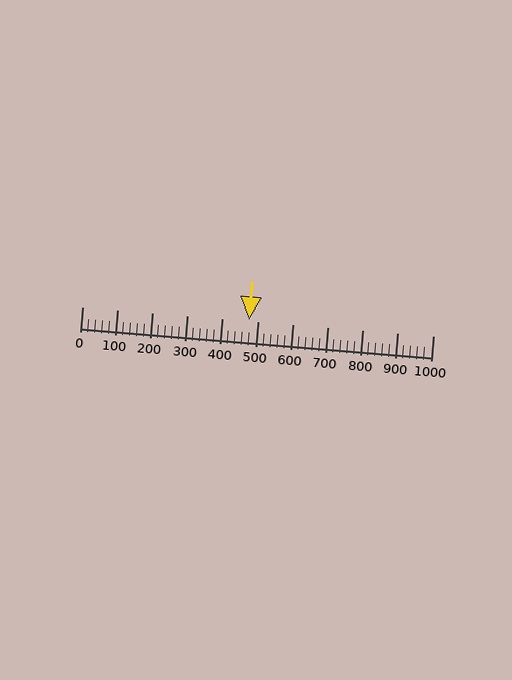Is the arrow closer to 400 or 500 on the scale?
The arrow is closer to 500.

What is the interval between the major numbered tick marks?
The major tick marks are spaced 100 units apart.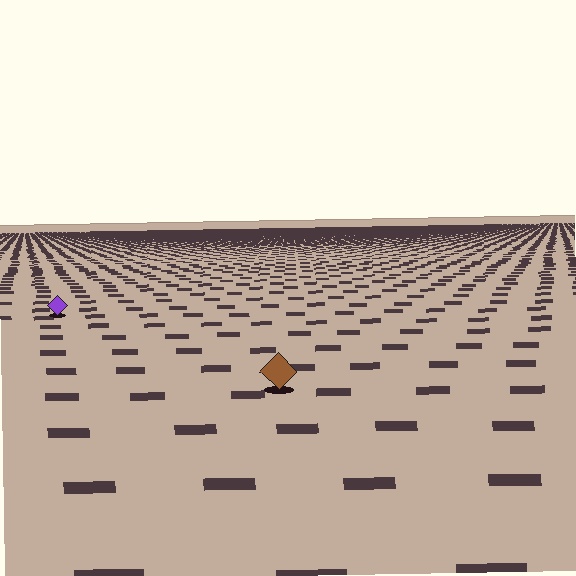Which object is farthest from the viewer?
The purple diamond is farthest from the viewer. It appears smaller and the ground texture around it is denser.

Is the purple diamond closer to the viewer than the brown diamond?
No. The brown diamond is closer — you can tell from the texture gradient: the ground texture is coarser near it.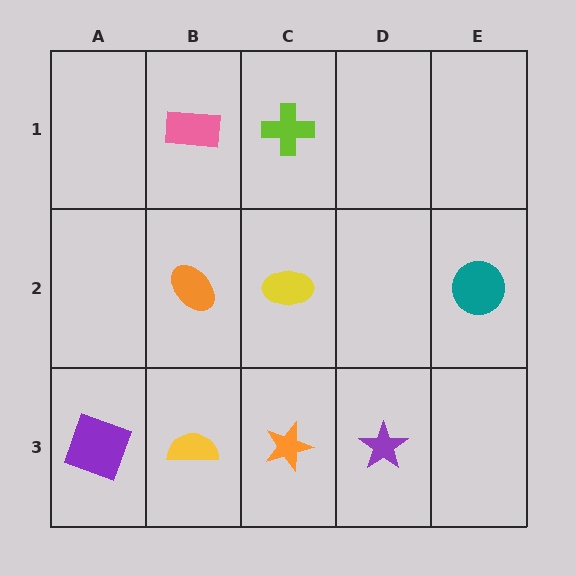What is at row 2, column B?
An orange ellipse.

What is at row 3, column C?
An orange star.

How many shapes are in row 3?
4 shapes.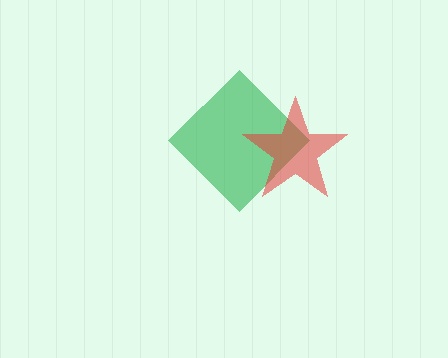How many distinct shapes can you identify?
There are 2 distinct shapes: a green diamond, a red star.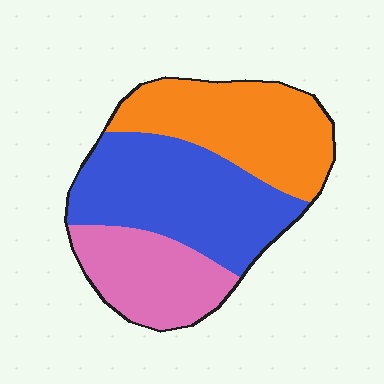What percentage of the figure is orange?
Orange covers 34% of the figure.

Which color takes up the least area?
Pink, at roughly 25%.